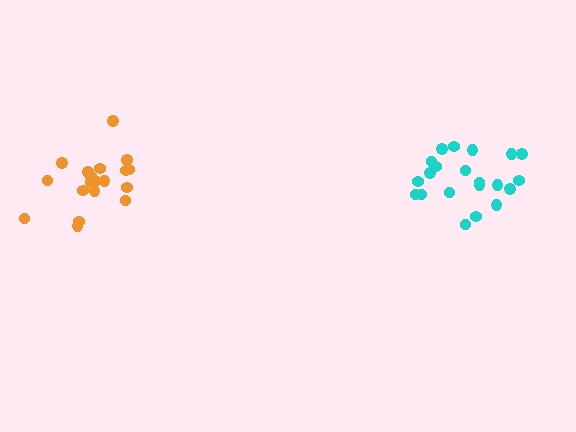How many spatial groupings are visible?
There are 2 spatial groupings.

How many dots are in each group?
Group 1: 21 dots, Group 2: 19 dots (40 total).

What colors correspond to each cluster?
The clusters are colored: cyan, orange.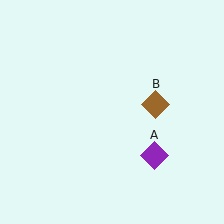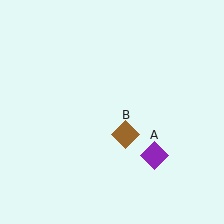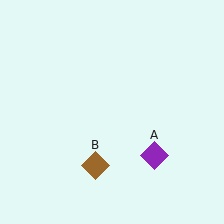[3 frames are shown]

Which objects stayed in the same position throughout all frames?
Purple diamond (object A) remained stationary.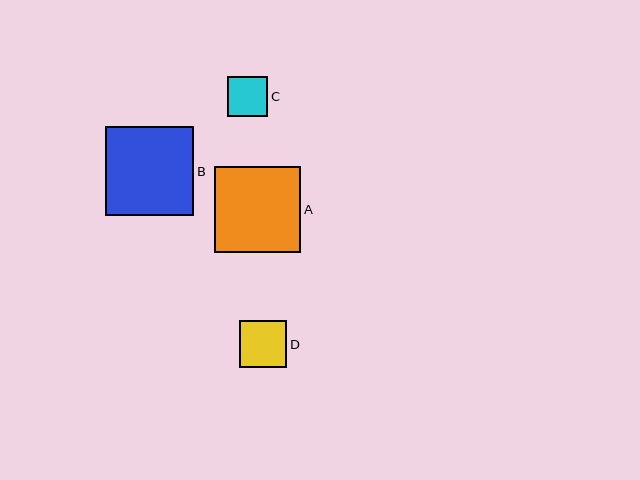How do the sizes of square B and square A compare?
Square B and square A are approximately the same size.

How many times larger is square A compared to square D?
Square A is approximately 1.8 times the size of square D.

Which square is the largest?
Square B is the largest with a size of approximately 88 pixels.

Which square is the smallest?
Square C is the smallest with a size of approximately 40 pixels.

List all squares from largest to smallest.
From largest to smallest: B, A, D, C.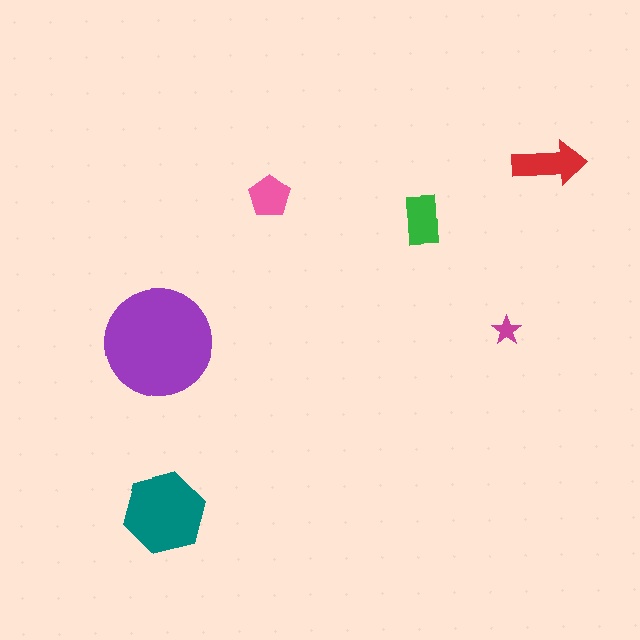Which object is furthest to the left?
The purple circle is leftmost.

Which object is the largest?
The purple circle.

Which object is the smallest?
The magenta star.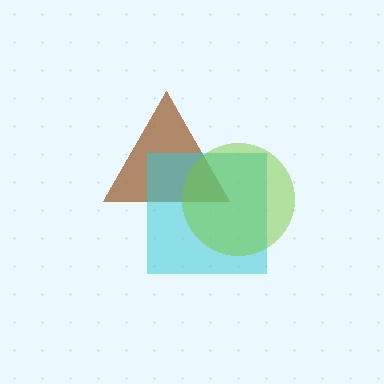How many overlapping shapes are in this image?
There are 3 overlapping shapes in the image.